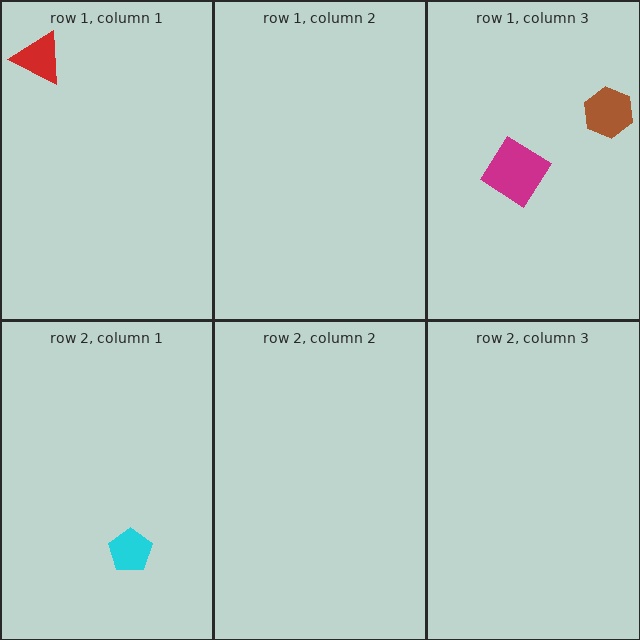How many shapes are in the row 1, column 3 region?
2.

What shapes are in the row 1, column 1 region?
The red triangle.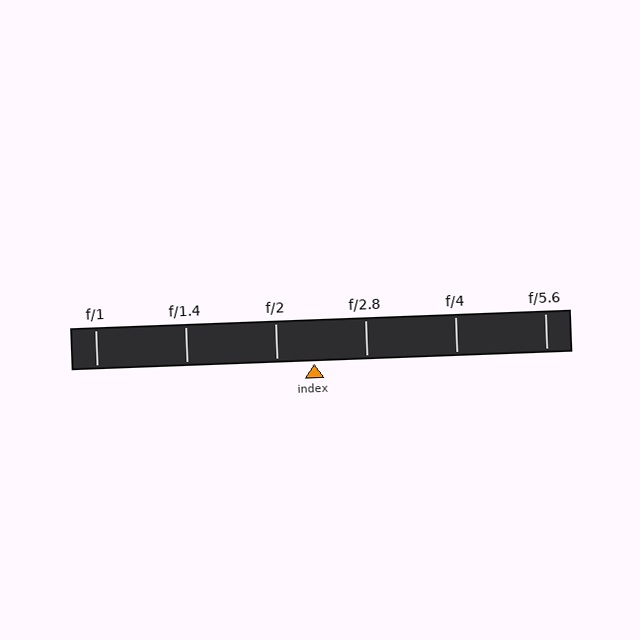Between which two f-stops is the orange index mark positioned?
The index mark is between f/2 and f/2.8.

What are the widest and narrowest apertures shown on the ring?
The widest aperture shown is f/1 and the narrowest is f/5.6.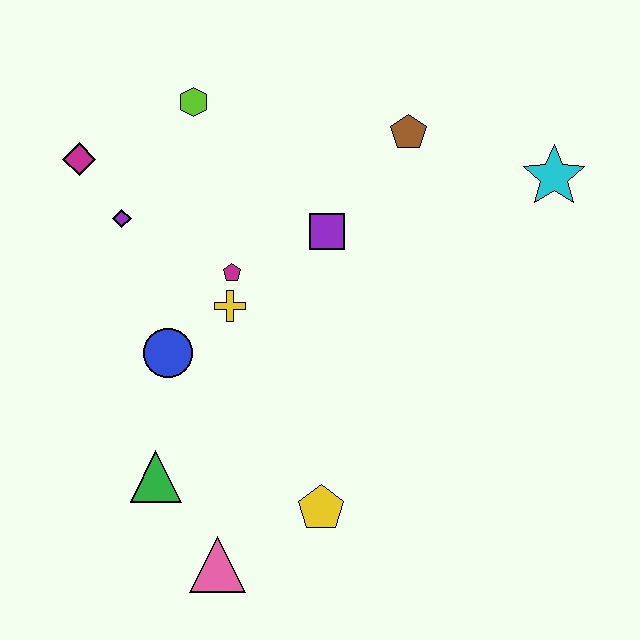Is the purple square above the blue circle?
Yes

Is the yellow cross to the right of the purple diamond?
Yes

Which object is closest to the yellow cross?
The magenta pentagon is closest to the yellow cross.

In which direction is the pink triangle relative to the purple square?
The pink triangle is below the purple square.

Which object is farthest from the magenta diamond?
The cyan star is farthest from the magenta diamond.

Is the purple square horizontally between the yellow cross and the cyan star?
Yes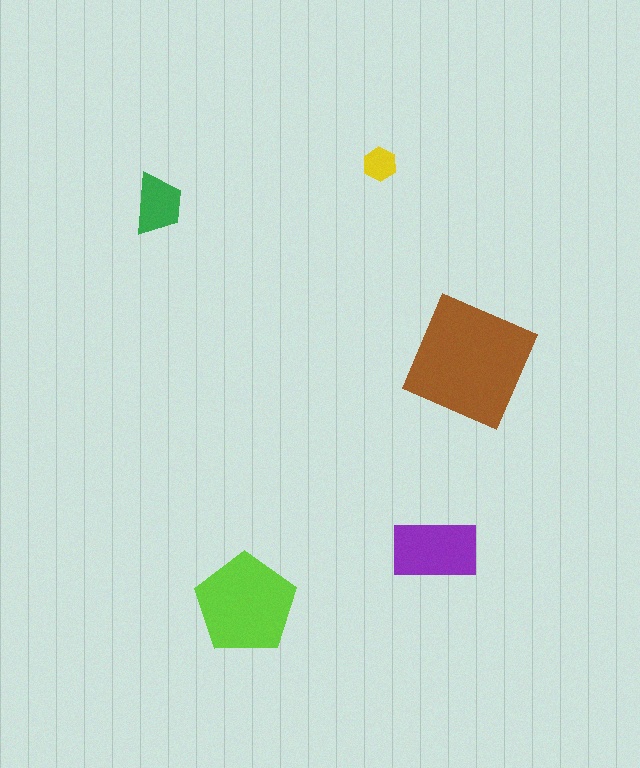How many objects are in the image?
There are 5 objects in the image.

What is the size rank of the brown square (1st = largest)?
1st.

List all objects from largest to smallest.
The brown square, the lime pentagon, the purple rectangle, the green trapezoid, the yellow hexagon.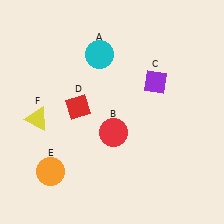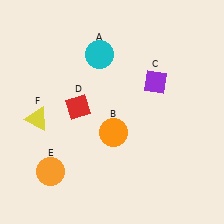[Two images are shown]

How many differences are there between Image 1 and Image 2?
There is 1 difference between the two images.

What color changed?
The circle (B) changed from red in Image 1 to orange in Image 2.